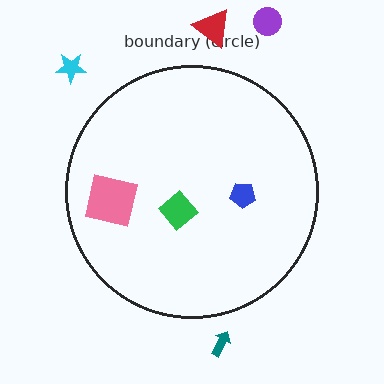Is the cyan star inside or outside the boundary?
Outside.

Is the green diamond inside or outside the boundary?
Inside.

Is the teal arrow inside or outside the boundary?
Outside.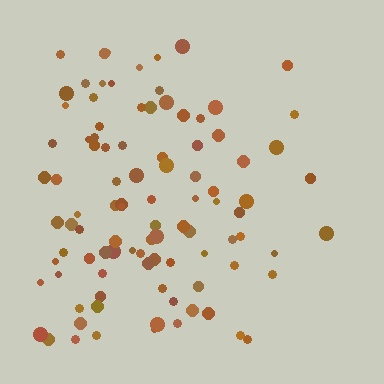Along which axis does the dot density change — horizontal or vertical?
Horizontal.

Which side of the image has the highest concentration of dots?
The left.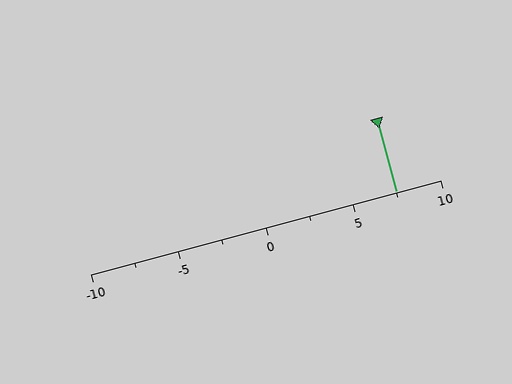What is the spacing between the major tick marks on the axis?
The major ticks are spaced 5 apart.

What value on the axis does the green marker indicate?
The marker indicates approximately 7.5.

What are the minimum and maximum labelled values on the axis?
The axis runs from -10 to 10.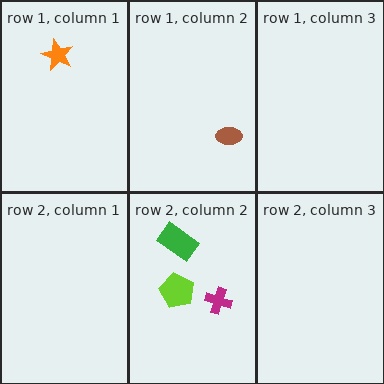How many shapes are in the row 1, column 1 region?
1.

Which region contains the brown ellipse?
The row 1, column 2 region.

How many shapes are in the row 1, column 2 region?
1.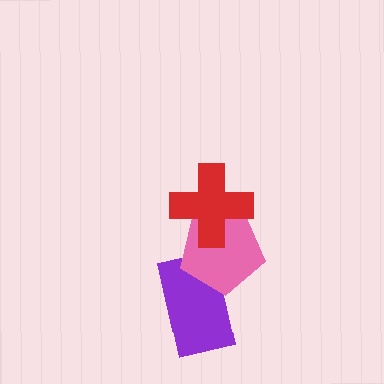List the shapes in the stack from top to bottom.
From top to bottom: the red cross, the pink pentagon, the purple rectangle.